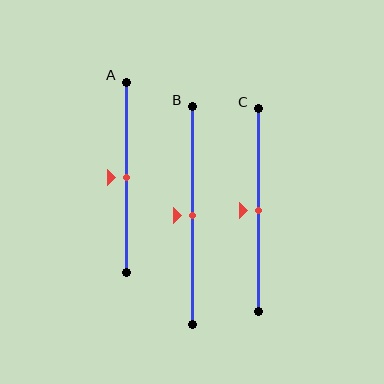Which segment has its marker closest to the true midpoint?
Segment A has its marker closest to the true midpoint.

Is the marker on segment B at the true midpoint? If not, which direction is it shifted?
Yes, the marker on segment B is at the true midpoint.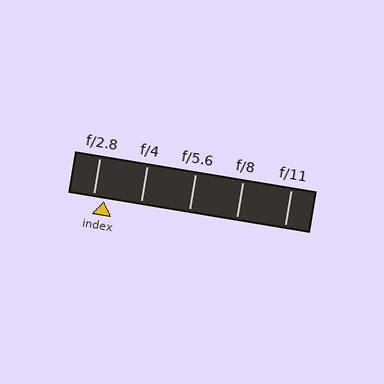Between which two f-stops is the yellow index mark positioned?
The index mark is between f/2.8 and f/4.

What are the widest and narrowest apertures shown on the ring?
The widest aperture shown is f/2.8 and the narrowest is f/11.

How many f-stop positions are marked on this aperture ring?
There are 5 f-stop positions marked.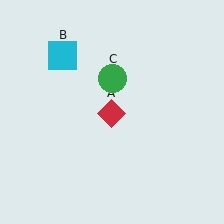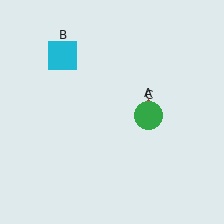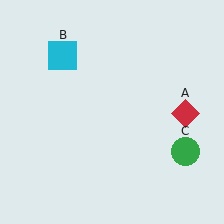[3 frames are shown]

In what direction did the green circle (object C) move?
The green circle (object C) moved down and to the right.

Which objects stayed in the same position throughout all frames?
Cyan square (object B) remained stationary.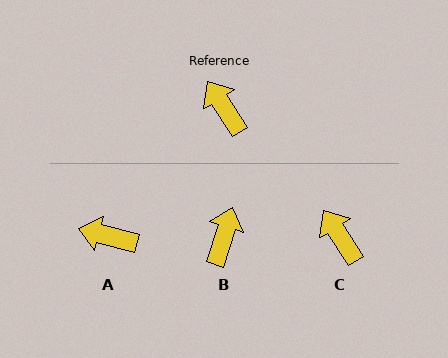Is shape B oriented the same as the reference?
No, it is off by about 50 degrees.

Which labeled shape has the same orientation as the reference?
C.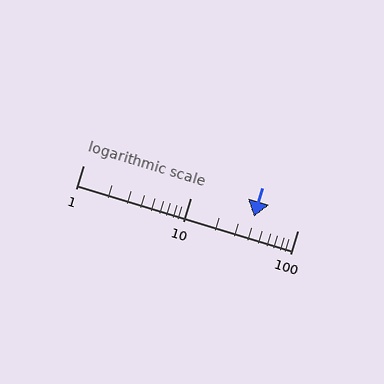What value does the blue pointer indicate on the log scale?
The pointer indicates approximately 39.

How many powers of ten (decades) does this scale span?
The scale spans 2 decades, from 1 to 100.